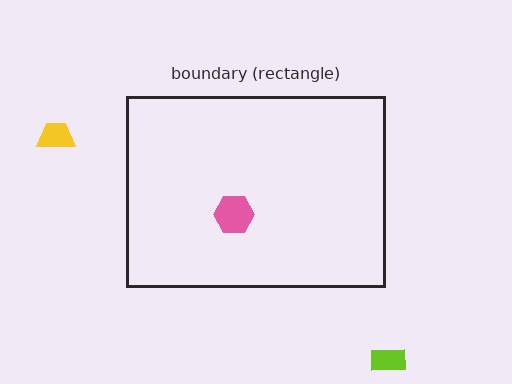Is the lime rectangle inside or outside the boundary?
Outside.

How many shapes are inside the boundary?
1 inside, 2 outside.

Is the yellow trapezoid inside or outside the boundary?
Outside.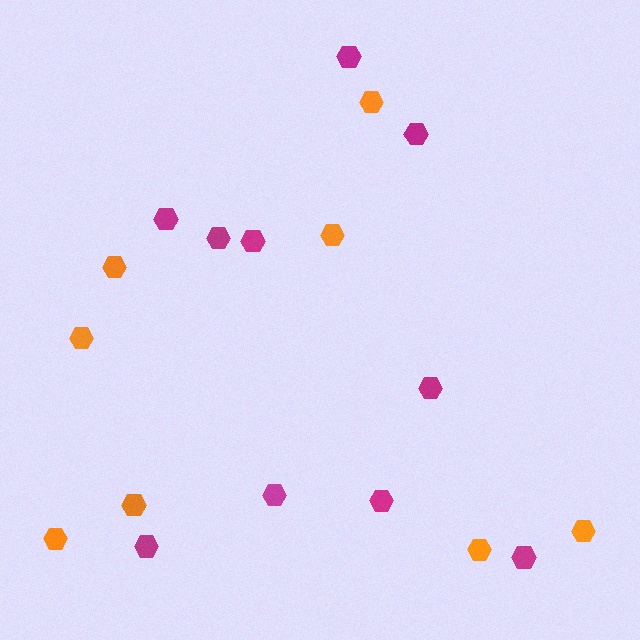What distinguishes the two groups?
There are 2 groups: one group of orange hexagons (8) and one group of magenta hexagons (10).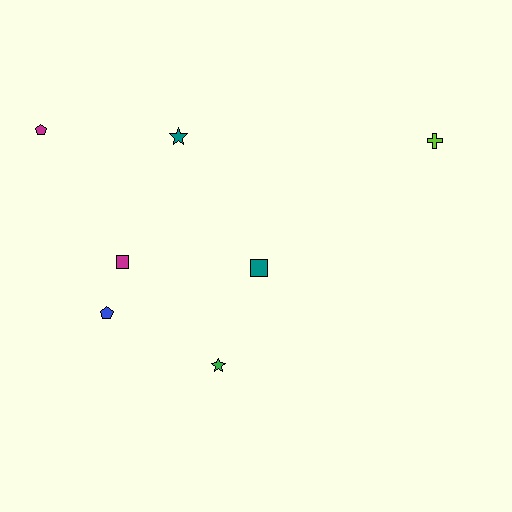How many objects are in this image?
There are 7 objects.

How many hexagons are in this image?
There are no hexagons.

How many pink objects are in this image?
There are no pink objects.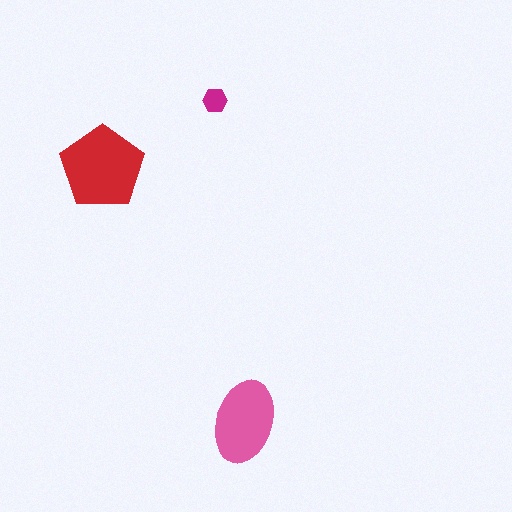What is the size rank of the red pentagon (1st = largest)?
1st.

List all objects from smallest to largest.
The magenta hexagon, the pink ellipse, the red pentagon.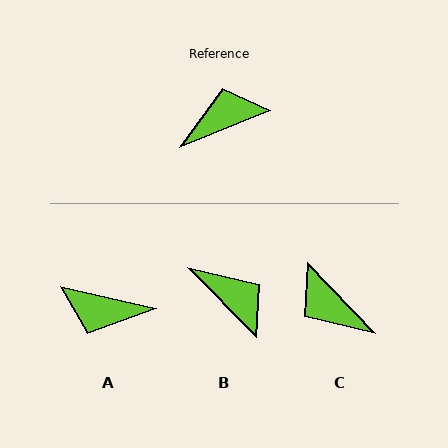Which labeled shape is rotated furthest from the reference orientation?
A, about 145 degrees away.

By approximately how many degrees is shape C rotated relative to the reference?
Approximately 111 degrees counter-clockwise.